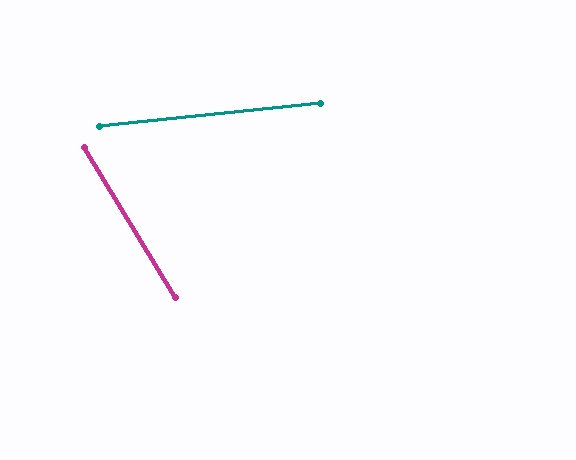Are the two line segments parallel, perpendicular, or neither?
Neither parallel nor perpendicular — they differ by about 64°.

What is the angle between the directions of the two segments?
Approximately 64 degrees.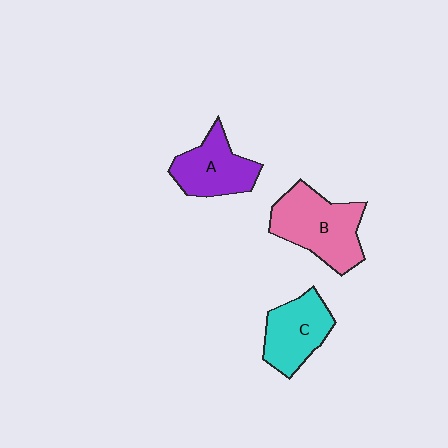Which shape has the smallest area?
Shape C (cyan).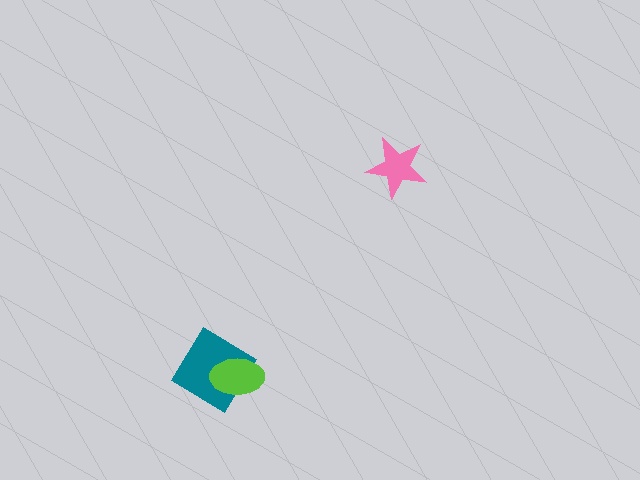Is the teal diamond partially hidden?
Yes, it is partially covered by another shape.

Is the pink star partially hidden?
No, no other shape covers it.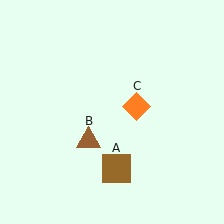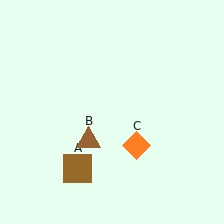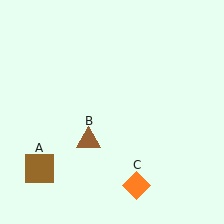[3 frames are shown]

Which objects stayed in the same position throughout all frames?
Brown triangle (object B) remained stationary.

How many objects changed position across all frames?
2 objects changed position: brown square (object A), orange diamond (object C).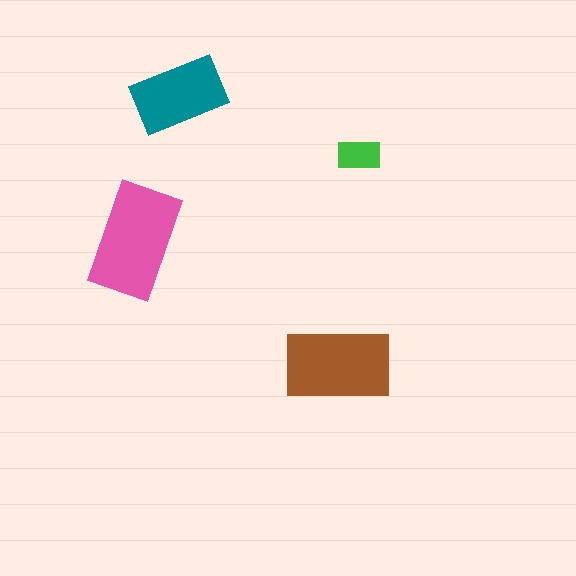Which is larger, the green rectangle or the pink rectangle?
The pink one.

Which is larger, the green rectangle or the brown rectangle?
The brown one.